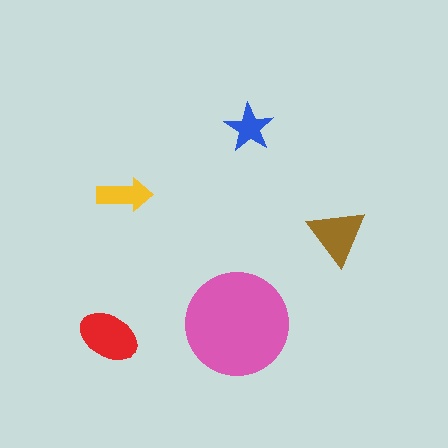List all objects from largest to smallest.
The pink circle, the red ellipse, the brown triangle, the yellow arrow, the blue star.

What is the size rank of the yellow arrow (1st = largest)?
4th.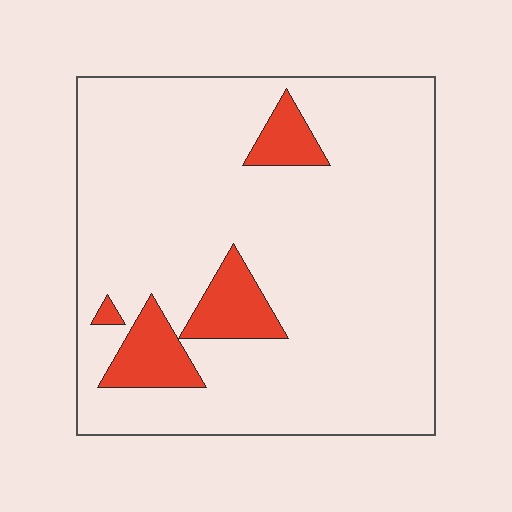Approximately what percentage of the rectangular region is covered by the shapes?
Approximately 10%.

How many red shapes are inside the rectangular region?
4.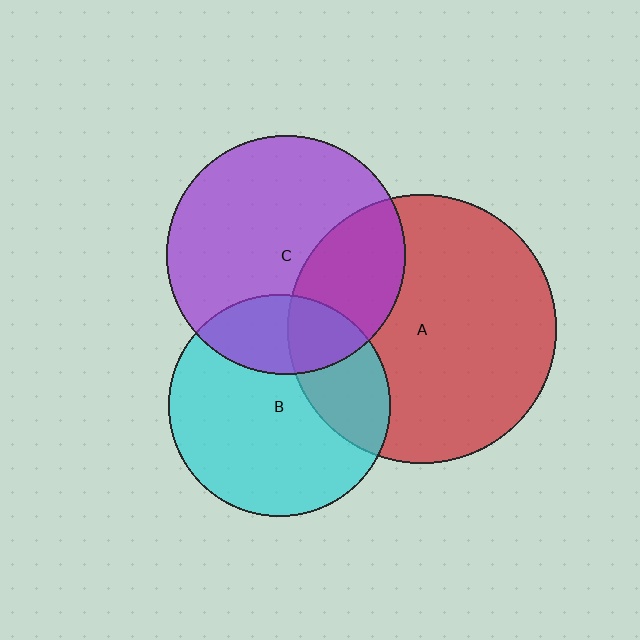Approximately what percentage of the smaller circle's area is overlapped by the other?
Approximately 30%.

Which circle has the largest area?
Circle A (red).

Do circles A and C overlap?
Yes.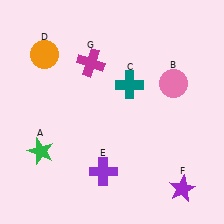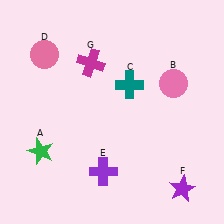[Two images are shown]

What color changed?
The circle (D) changed from orange in Image 1 to pink in Image 2.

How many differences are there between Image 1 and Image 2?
There is 1 difference between the two images.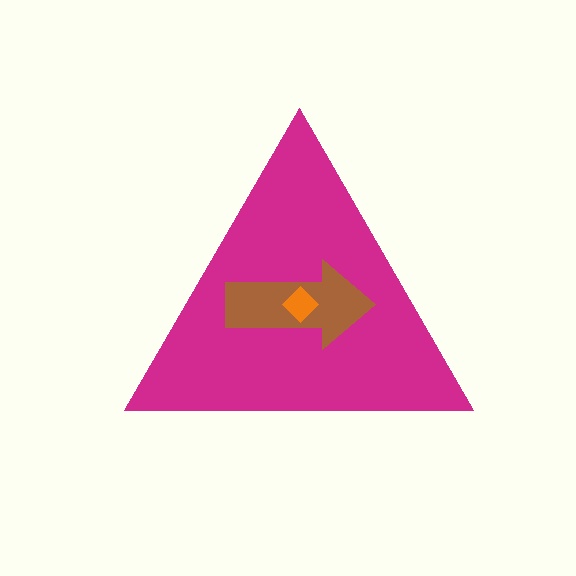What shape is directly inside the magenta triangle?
The brown arrow.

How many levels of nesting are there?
3.